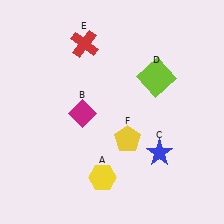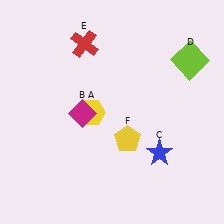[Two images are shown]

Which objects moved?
The objects that moved are: the yellow hexagon (A), the lime square (D).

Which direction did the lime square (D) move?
The lime square (D) moved right.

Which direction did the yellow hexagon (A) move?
The yellow hexagon (A) moved up.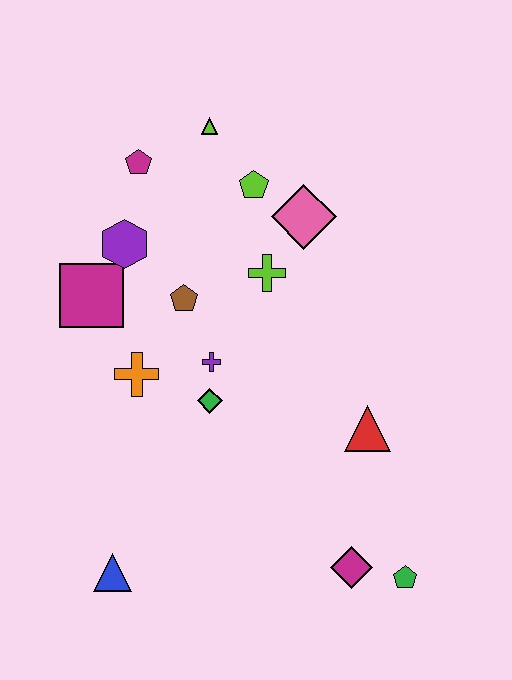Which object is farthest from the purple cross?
The green pentagon is farthest from the purple cross.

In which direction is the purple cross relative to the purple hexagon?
The purple cross is below the purple hexagon.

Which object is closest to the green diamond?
The purple cross is closest to the green diamond.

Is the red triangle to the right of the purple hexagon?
Yes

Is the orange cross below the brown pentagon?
Yes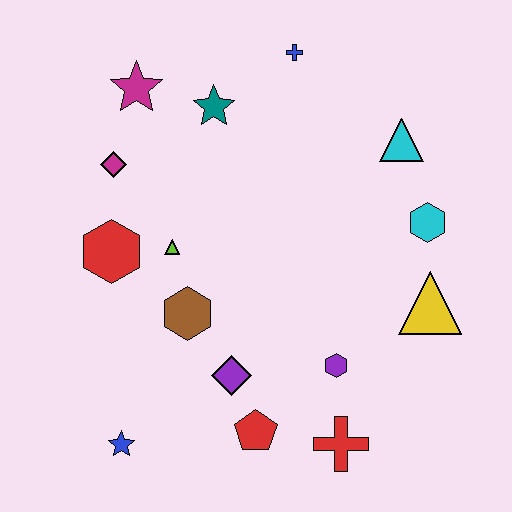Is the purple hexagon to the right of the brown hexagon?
Yes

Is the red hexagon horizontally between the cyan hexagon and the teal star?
No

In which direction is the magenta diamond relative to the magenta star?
The magenta diamond is below the magenta star.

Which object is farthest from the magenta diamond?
The red cross is farthest from the magenta diamond.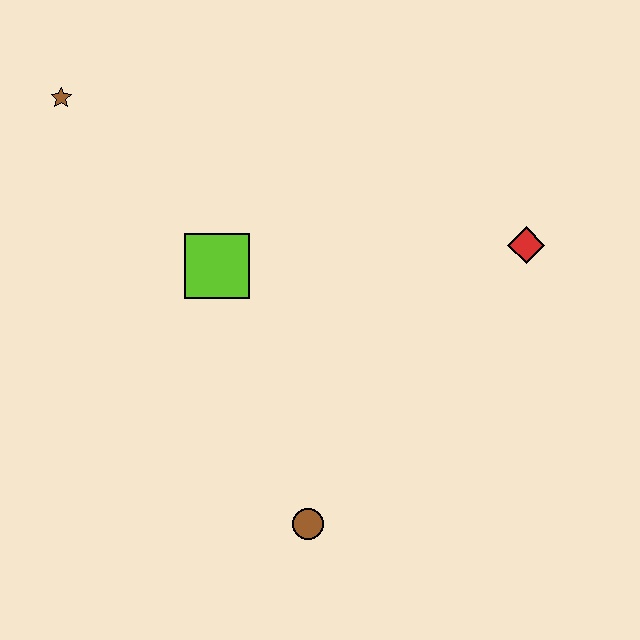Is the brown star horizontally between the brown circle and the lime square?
No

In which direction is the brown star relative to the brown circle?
The brown star is above the brown circle.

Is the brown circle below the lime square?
Yes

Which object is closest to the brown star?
The lime square is closest to the brown star.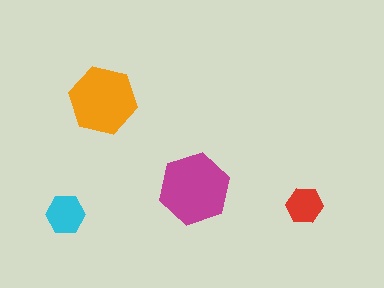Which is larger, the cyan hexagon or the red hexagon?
The cyan one.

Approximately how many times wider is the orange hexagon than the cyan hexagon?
About 1.5 times wider.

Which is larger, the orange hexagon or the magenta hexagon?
The magenta one.